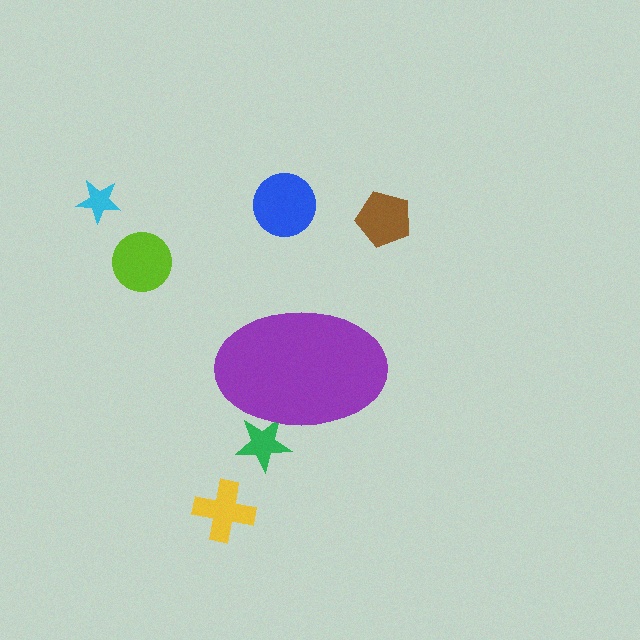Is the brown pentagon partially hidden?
No, the brown pentagon is fully visible.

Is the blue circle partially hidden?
No, the blue circle is fully visible.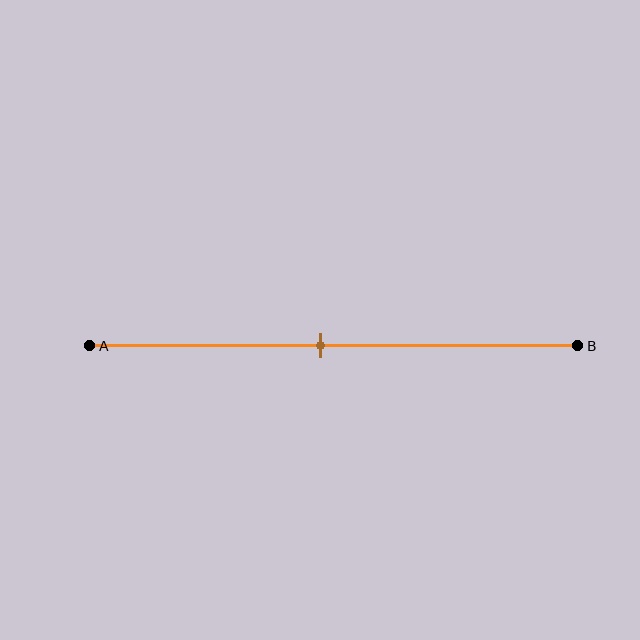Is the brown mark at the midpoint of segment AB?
Yes, the mark is approximately at the midpoint.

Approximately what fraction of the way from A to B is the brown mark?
The brown mark is approximately 45% of the way from A to B.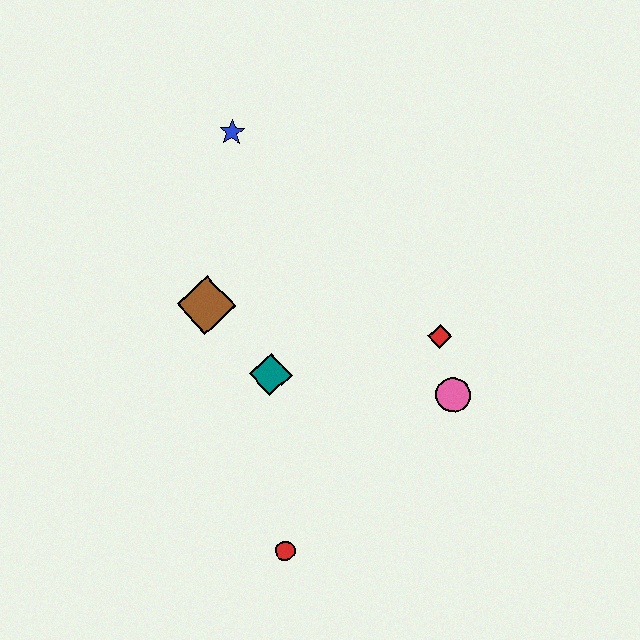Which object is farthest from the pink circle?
The blue star is farthest from the pink circle.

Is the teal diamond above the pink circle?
Yes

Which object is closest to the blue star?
The brown diamond is closest to the blue star.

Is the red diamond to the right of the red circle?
Yes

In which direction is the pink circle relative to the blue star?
The pink circle is below the blue star.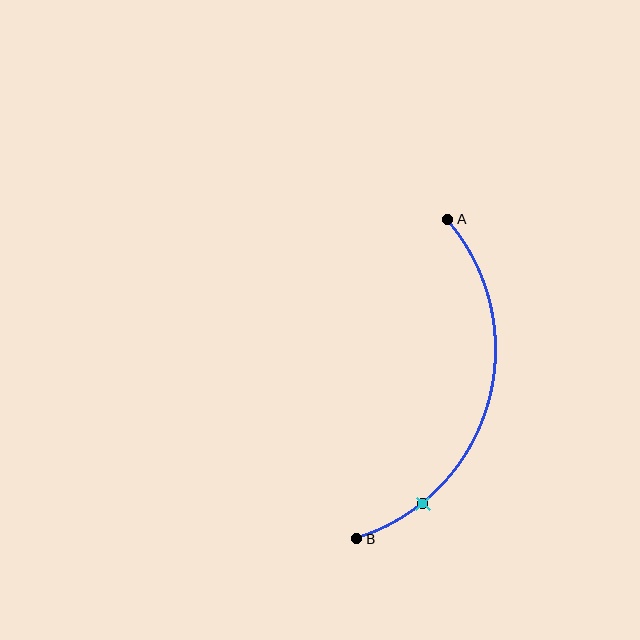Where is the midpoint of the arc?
The arc midpoint is the point on the curve farthest from the straight line joining A and B. It sits to the right of that line.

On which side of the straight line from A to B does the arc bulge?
The arc bulges to the right of the straight line connecting A and B.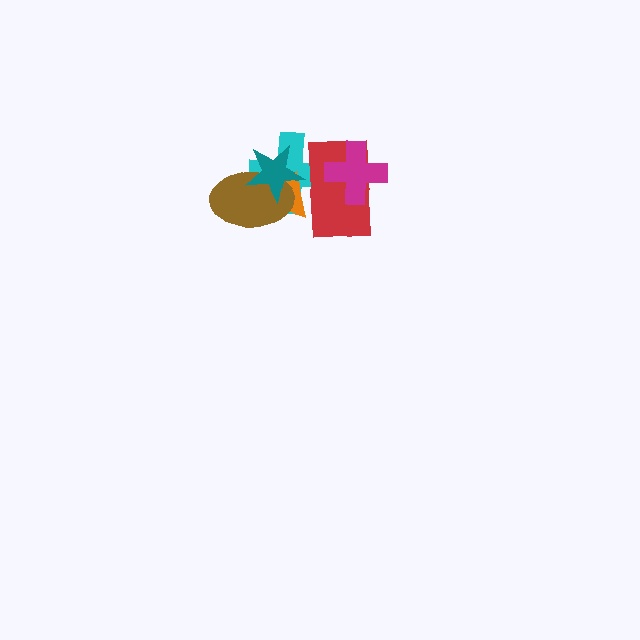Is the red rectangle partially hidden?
Yes, it is partially covered by another shape.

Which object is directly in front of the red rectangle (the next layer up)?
The teal star is directly in front of the red rectangle.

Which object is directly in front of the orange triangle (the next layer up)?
The red rectangle is directly in front of the orange triangle.